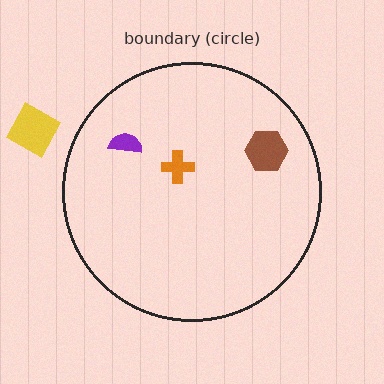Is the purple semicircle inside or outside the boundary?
Inside.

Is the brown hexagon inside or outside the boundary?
Inside.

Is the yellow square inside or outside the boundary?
Outside.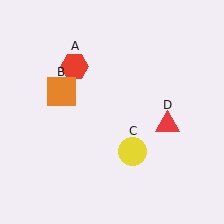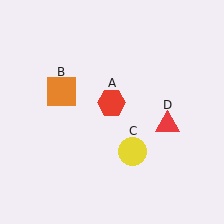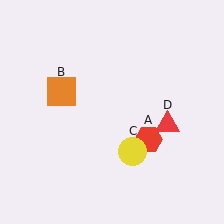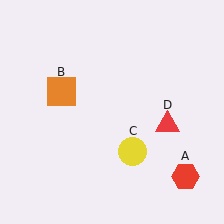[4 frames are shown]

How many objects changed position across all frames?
1 object changed position: red hexagon (object A).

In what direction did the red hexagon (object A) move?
The red hexagon (object A) moved down and to the right.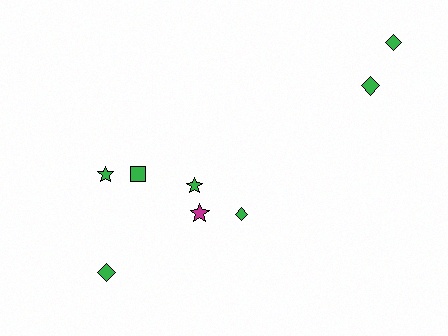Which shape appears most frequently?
Diamond, with 4 objects.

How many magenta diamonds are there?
There are no magenta diamonds.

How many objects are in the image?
There are 8 objects.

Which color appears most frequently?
Green, with 7 objects.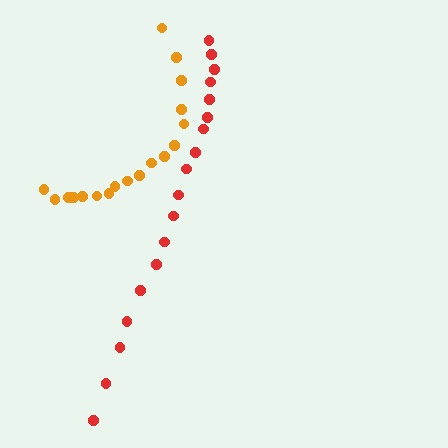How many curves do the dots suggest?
There are 2 distinct paths.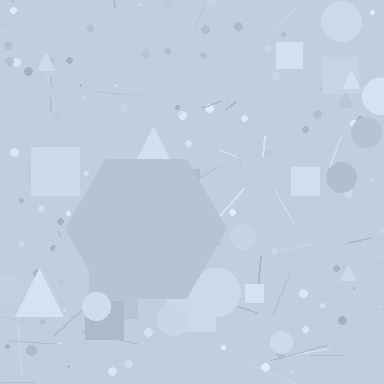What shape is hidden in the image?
A hexagon is hidden in the image.